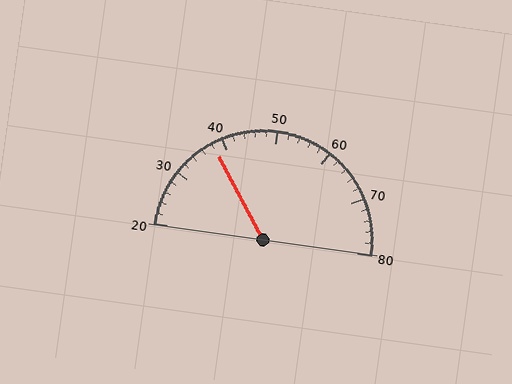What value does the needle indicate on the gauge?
The needle indicates approximately 38.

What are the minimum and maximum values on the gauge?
The gauge ranges from 20 to 80.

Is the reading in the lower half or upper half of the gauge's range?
The reading is in the lower half of the range (20 to 80).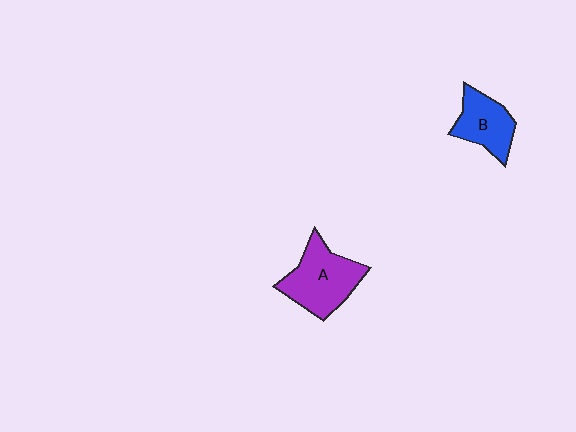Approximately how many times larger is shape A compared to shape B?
Approximately 1.4 times.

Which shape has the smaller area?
Shape B (blue).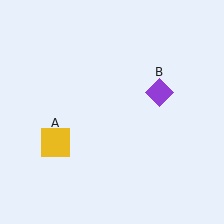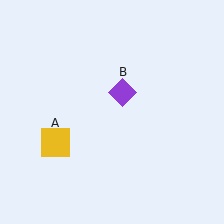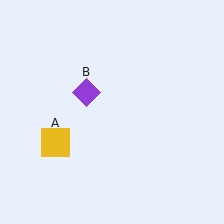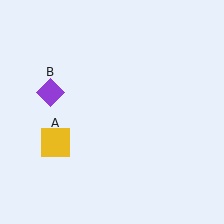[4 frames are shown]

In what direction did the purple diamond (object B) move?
The purple diamond (object B) moved left.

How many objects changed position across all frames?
1 object changed position: purple diamond (object B).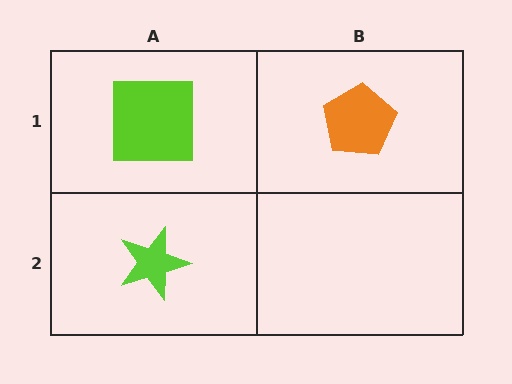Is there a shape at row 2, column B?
No, that cell is empty.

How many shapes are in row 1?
2 shapes.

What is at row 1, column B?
An orange pentagon.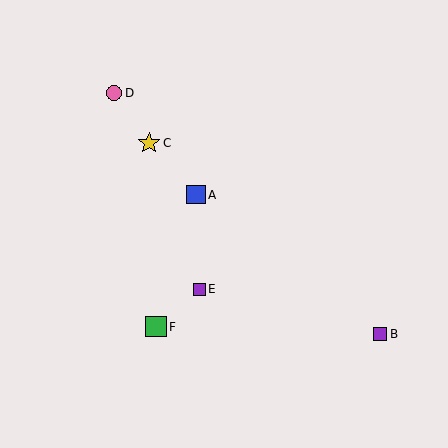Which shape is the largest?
The yellow star (labeled C) is the largest.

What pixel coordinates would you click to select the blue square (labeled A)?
Click at (196, 195) to select the blue square A.